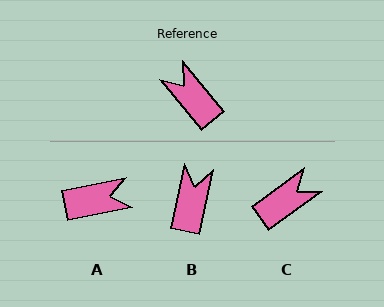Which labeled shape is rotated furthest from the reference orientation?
A, about 118 degrees away.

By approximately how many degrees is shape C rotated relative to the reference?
Approximately 93 degrees clockwise.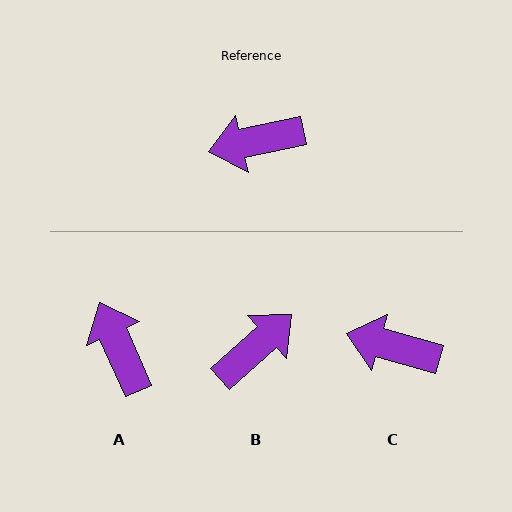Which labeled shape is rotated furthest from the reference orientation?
B, about 150 degrees away.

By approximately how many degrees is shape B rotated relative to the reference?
Approximately 150 degrees clockwise.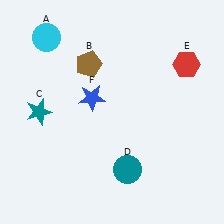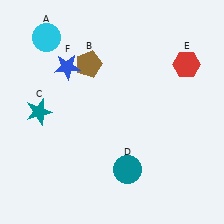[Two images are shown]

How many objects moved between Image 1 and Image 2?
1 object moved between the two images.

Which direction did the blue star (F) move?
The blue star (F) moved up.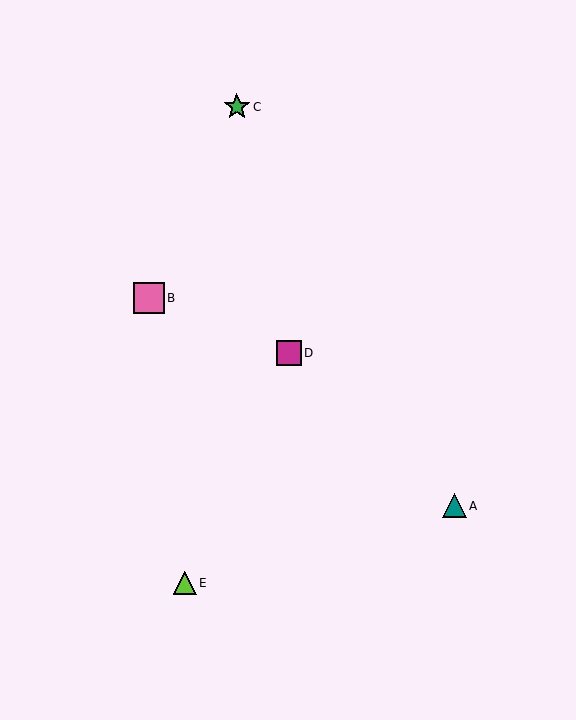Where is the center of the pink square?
The center of the pink square is at (149, 298).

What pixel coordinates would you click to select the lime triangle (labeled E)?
Click at (185, 583) to select the lime triangle E.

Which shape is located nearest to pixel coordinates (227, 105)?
The green star (labeled C) at (237, 107) is nearest to that location.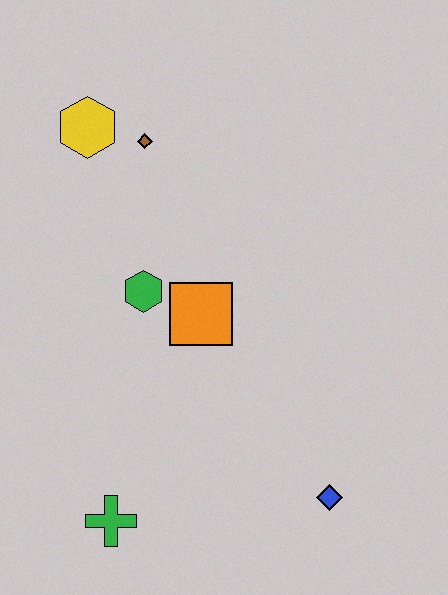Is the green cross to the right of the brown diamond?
No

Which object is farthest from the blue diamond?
The yellow hexagon is farthest from the blue diamond.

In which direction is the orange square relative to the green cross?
The orange square is above the green cross.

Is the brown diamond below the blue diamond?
No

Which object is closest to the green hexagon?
The orange square is closest to the green hexagon.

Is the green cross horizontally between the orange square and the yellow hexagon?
Yes